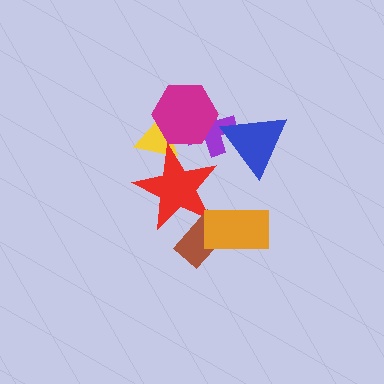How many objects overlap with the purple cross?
2 objects overlap with the purple cross.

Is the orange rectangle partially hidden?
No, no other shape covers it.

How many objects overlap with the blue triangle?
1 object overlaps with the blue triangle.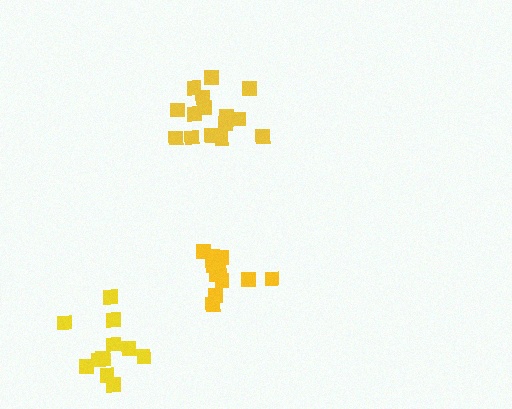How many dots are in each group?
Group 1: 11 dots, Group 2: 11 dots, Group 3: 15 dots (37 total).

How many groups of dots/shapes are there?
There are 3 groups.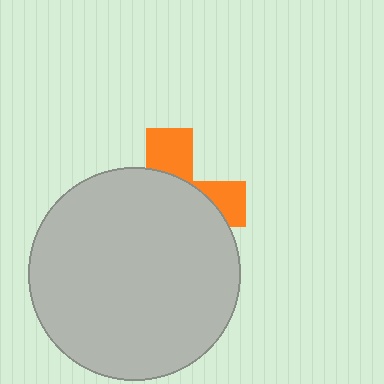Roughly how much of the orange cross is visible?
A small part of it is visible (roughly 31%).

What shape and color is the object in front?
The object in front is a light gray circle.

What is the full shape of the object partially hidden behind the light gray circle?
The partially hidden object is an orange cross.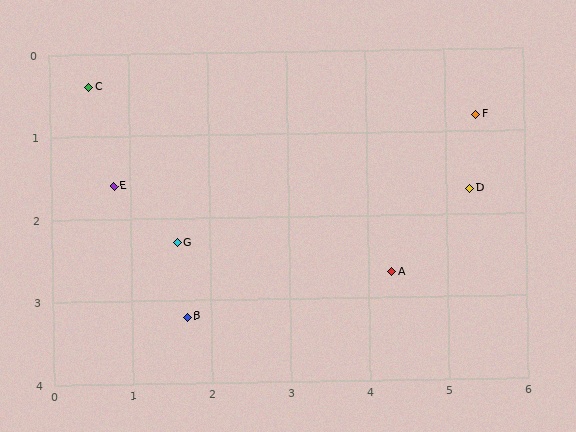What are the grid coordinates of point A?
Point A is at approximately (4.3, 2.7).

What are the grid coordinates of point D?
Point D is at approximately (5.3, 1.7).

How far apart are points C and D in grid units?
Points C and D are about 5.0 grid units apart.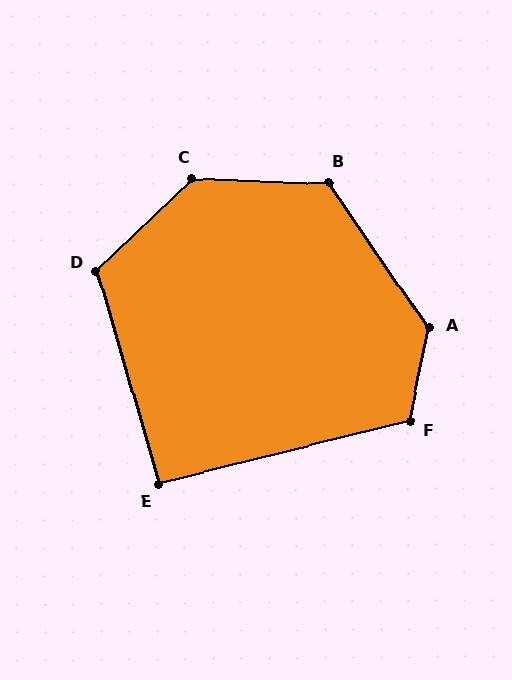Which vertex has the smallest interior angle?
E, at approximately 92 degrees.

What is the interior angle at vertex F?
Approximately 116 degrees (obtuse).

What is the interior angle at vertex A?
Approximately 134 degrees (obtuse).